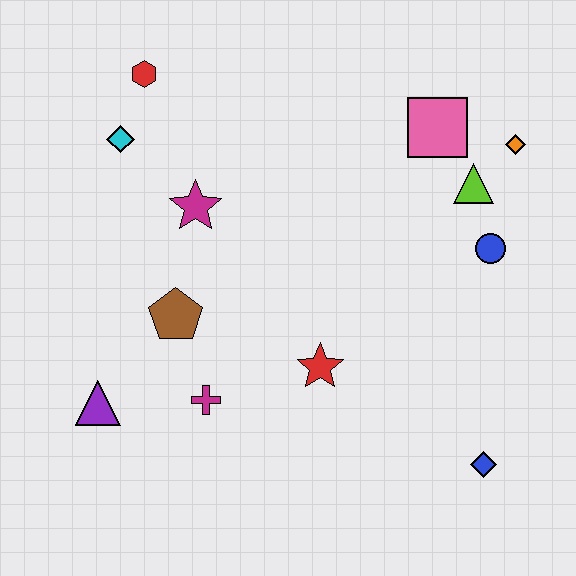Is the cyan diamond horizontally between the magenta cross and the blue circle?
No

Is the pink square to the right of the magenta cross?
Yes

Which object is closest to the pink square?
The lime triangle is closest to the pink square.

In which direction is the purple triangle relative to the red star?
The purple triangle is to the left of the red star.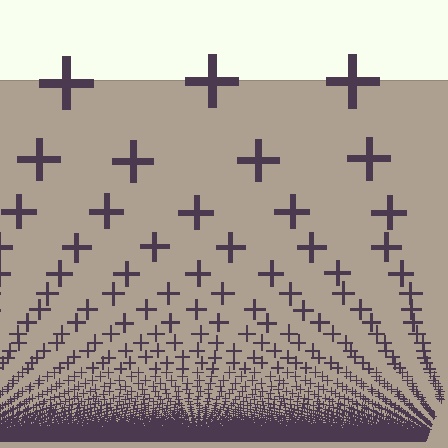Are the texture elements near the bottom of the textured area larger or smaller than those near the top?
Smaller. The gradient is inverted — elements near the bottom are smaller and denser.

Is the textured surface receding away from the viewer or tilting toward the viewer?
The surface appears to tilt toward the viewer. Texture elements get larger and sparser toward the top.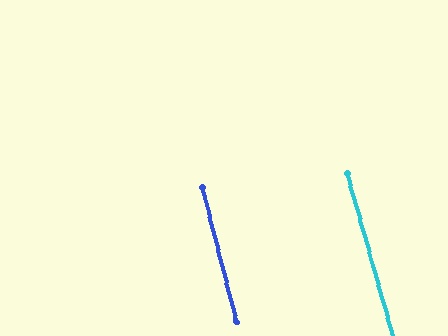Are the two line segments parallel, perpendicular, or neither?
Parallel — their directions differ by only 1.8°.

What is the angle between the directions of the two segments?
Approximately 2 degrees.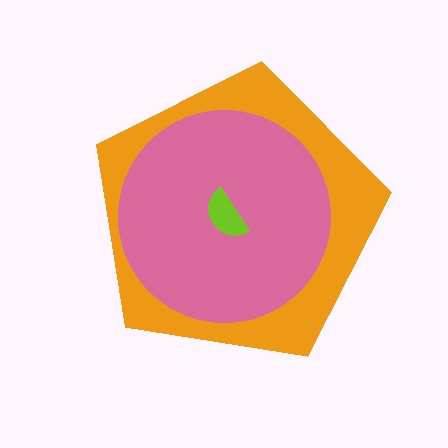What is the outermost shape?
The orange pentagon.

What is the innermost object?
The lime semicircle.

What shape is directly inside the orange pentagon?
The pink circle.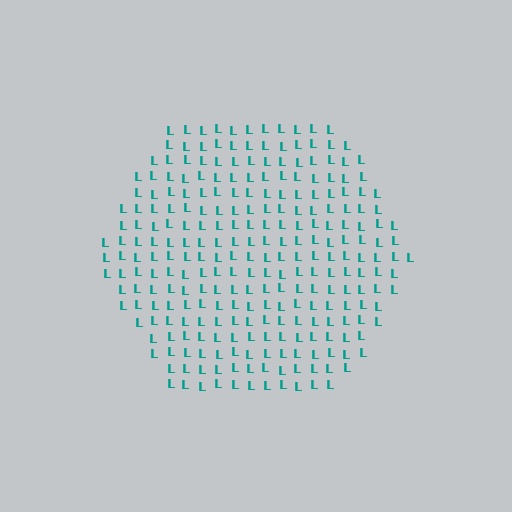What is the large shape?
The large shape is a hexagon.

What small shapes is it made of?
It is made of small letter L's.